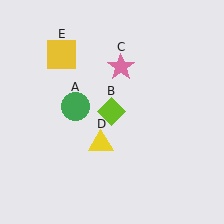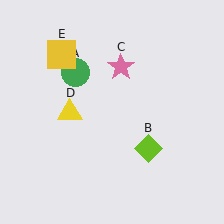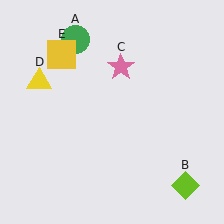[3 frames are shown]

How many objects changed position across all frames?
3 objects changed position: green circle (object A), lime diamond (object B), yellow triangle (object D).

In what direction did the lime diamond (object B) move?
The lime diamond (object B) moved down and to the right.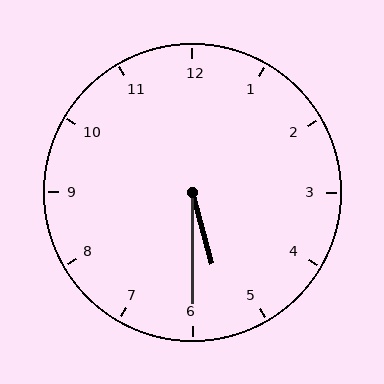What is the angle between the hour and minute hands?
Approximately 15 degrees.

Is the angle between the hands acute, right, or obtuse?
It is acute.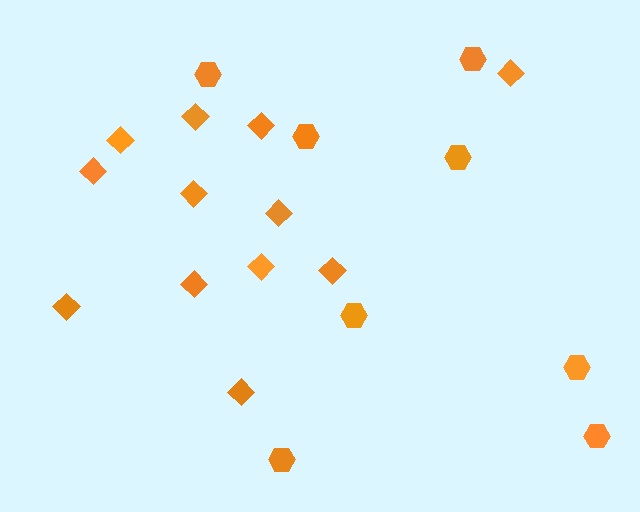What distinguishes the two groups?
There are 2 groups: one group of hexagons (8) and one group of diamonds (12).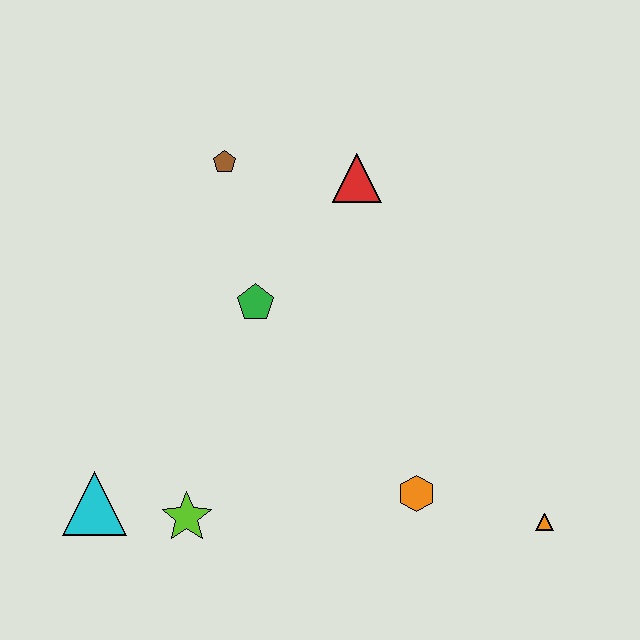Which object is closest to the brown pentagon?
The red triangle is closest to the brown pentagon.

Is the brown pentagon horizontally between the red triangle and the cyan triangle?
Yes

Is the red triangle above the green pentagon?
Yes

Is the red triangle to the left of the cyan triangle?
No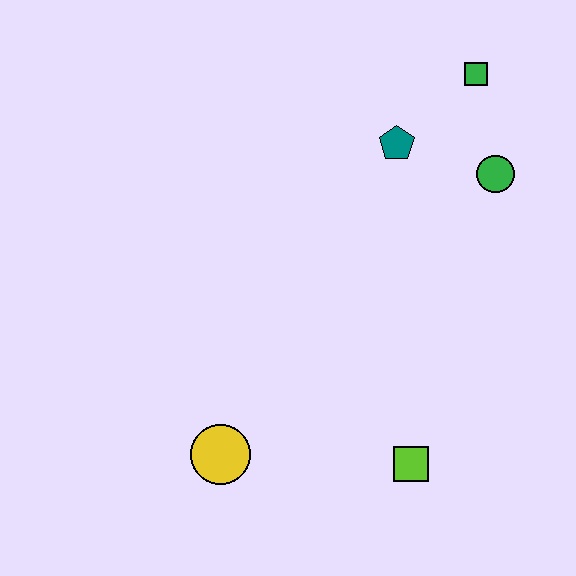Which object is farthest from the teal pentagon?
The yellow circle is farthest from the teal pentagon.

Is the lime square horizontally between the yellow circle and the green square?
Yes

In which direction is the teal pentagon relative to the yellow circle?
The teal pentagon is above the yellow circle.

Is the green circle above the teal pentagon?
No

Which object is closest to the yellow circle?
The lime square is closest to the yellow circle.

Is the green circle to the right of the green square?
Yes